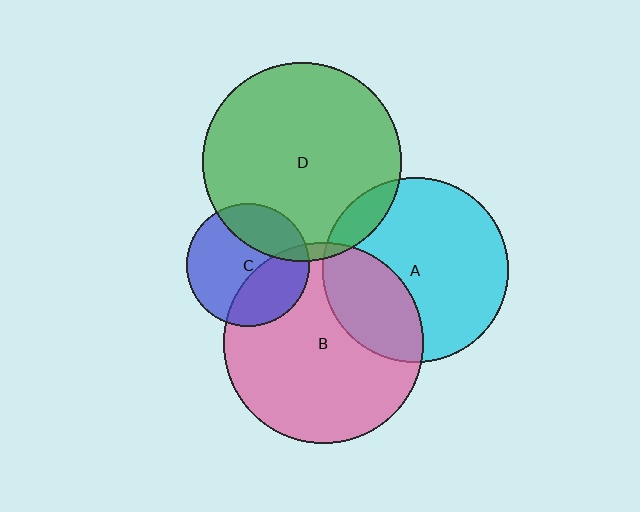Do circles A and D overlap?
Yes.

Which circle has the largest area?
Circle B (pink).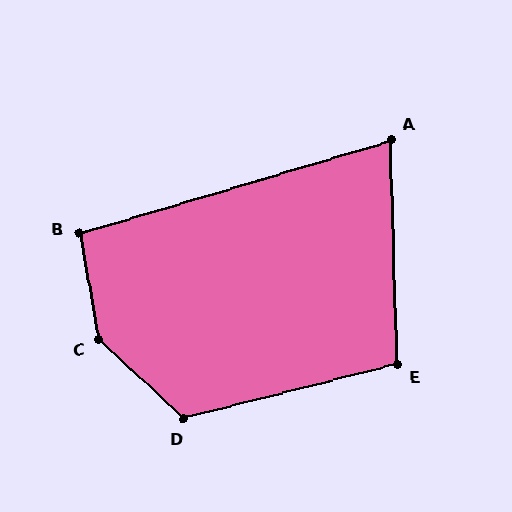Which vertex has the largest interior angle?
C, at approximately 143 degrees.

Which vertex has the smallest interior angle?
A, at approximately 75 degrees.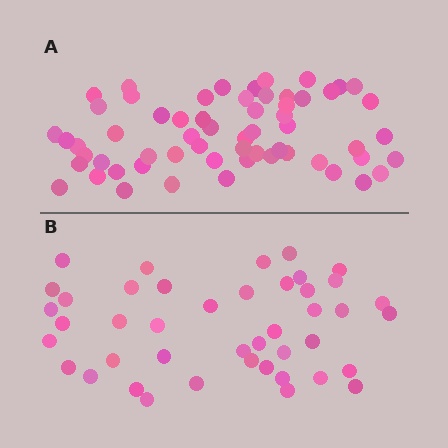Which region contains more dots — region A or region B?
Region A (the top region) has more dots.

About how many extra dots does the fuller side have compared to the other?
Region A has approximately 15 more dots than region B.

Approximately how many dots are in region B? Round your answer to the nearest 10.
About 40 dots. (The exact count is 43, which rounds to 40.)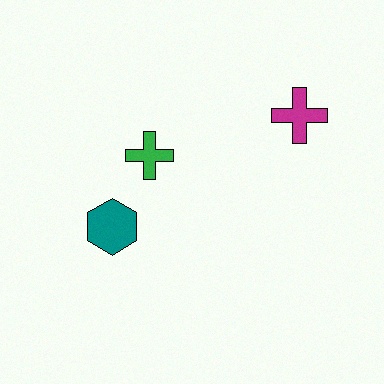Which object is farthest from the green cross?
The magenta cross is farthest from the green cross.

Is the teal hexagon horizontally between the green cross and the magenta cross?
No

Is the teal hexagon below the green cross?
Yes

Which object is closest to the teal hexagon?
The green cross is closest to the teal hexagon.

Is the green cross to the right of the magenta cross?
No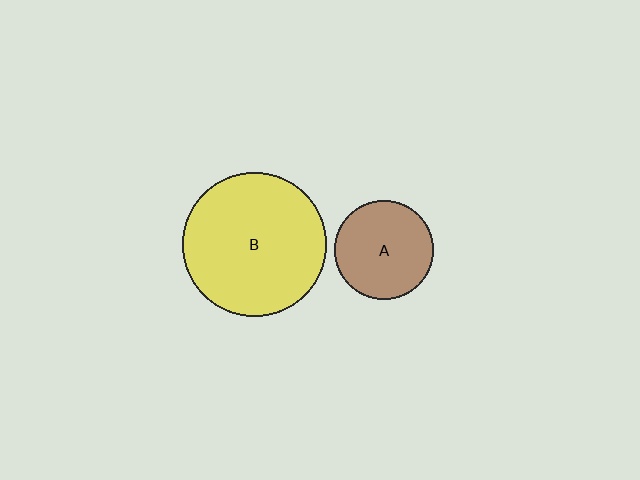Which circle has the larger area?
Circle B (yellow).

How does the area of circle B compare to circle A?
Approximately 2.1 times.